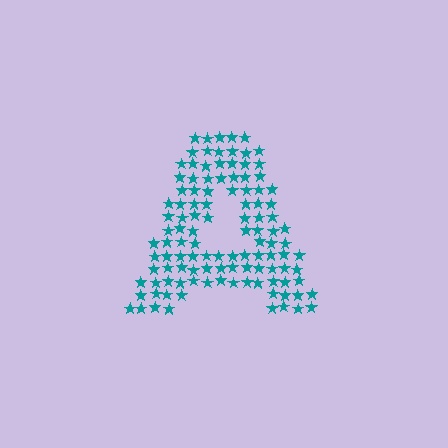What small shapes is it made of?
It is made of small stars.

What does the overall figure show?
The overall figure shows the letter A.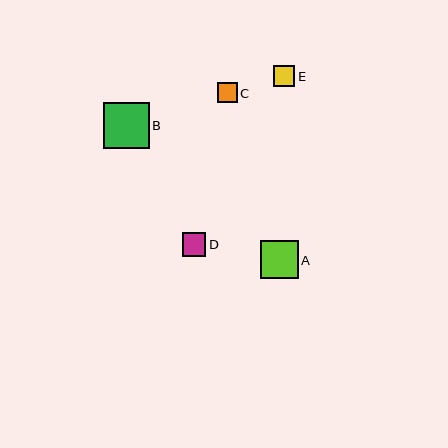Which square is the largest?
Square B is the largest with a size of approximately 46 pixels.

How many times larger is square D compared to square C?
Square D is approximately 1.2 times the size of square C.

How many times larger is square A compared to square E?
Square A is approximately 1.8 times the size of square E.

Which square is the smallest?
Square C is the smallest with a size of approximately 20 pixels.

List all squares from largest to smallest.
From largest to smallest: B, A, D, E, C.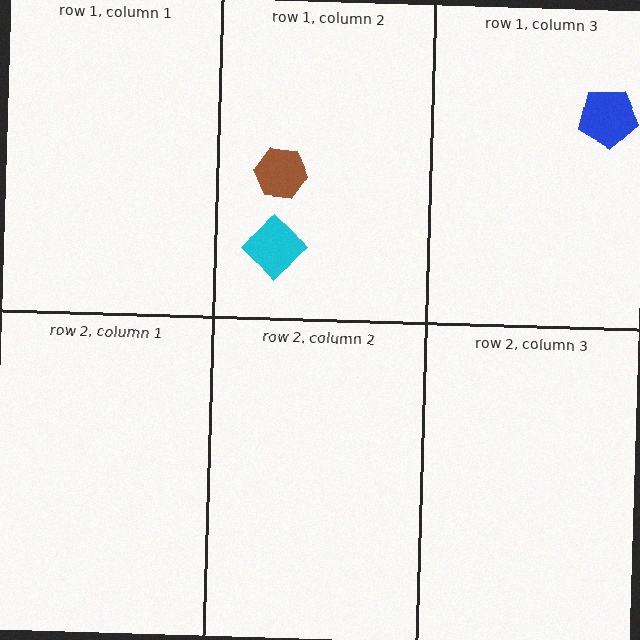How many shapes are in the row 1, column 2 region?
2.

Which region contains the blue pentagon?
The row 1, column 3 region.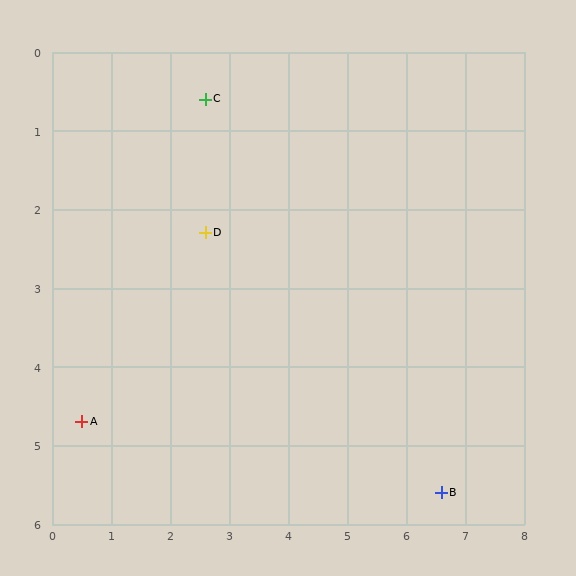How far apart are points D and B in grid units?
Points D and B are about 5.2 grid units apart.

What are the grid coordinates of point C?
Point C is at approximately (2.6, 0.6).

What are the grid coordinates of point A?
Point A is at approximately (0.5, 4.7).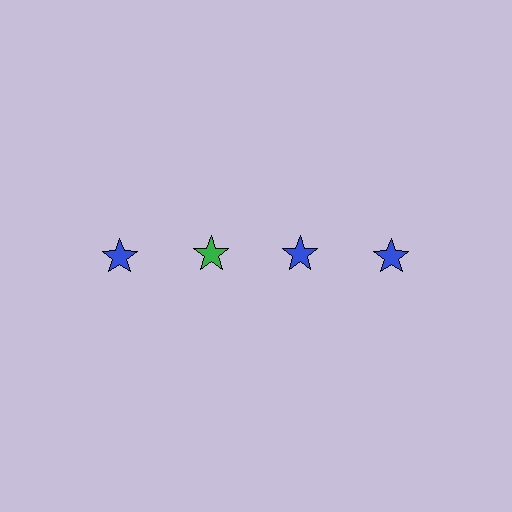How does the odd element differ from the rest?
It has a different color: green instead of blue.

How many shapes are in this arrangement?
There are 4 shapes arranged in a grid pattern.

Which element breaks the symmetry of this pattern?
The green star in the top row, second from left column breaks the symmetry. All other shapes are blue stars.